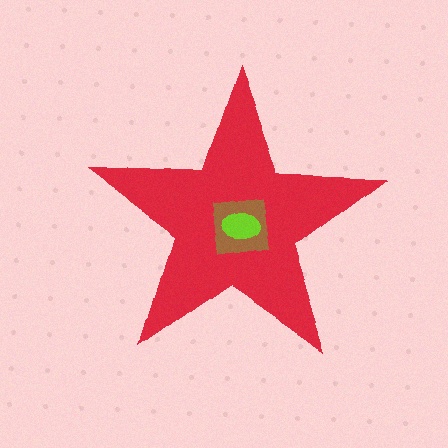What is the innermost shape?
The lime ellipse.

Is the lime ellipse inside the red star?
Yes.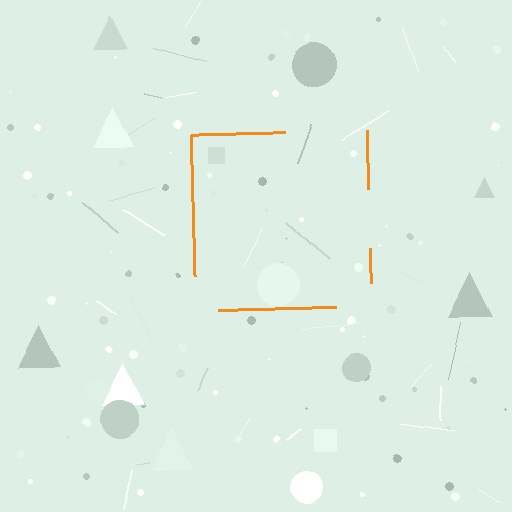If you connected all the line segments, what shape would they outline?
They would outline a square.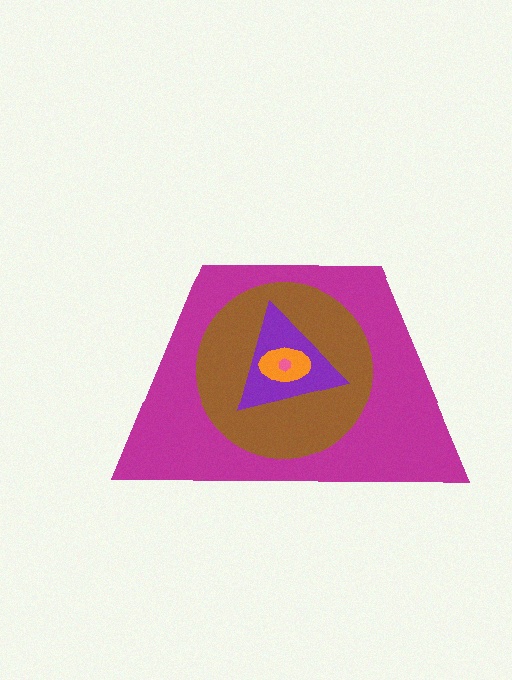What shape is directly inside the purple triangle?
The orange ellipse.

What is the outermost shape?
The magenta trapezoid.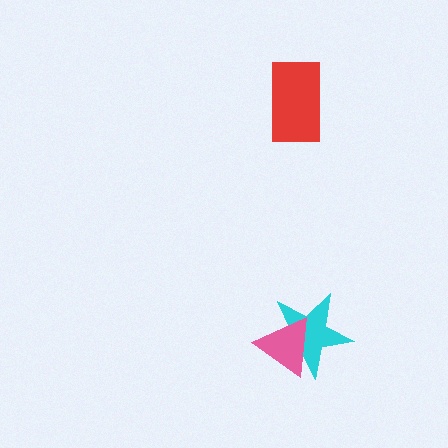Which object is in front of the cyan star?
The pink triangle is in front of the cyan star.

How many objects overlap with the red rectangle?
0 objects overlap with the red rectangle.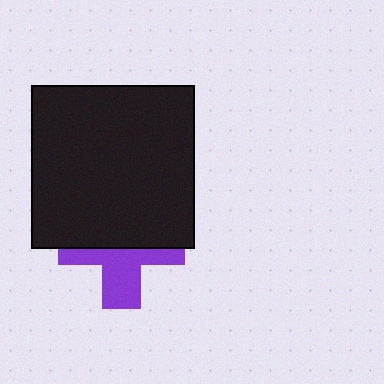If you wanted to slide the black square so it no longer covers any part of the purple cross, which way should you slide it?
Slide it up — that is the most direct way to separate the two shapes.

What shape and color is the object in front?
The object in front is a black square.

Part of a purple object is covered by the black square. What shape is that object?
It is a cross.